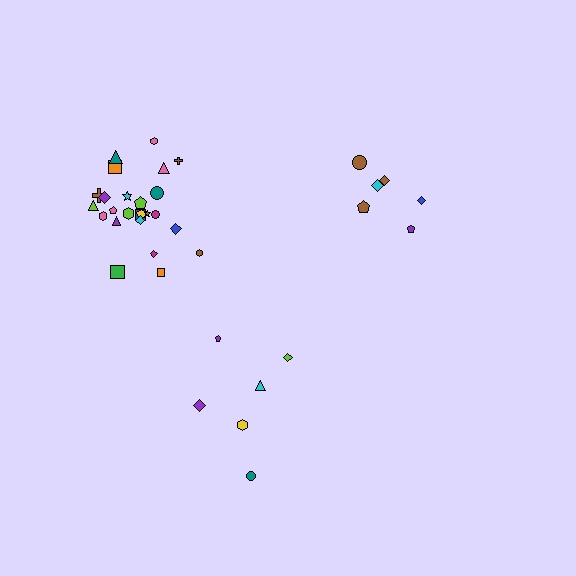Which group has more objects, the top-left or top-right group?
The top-left group.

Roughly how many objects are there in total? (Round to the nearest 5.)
Roughly 35 objects in total.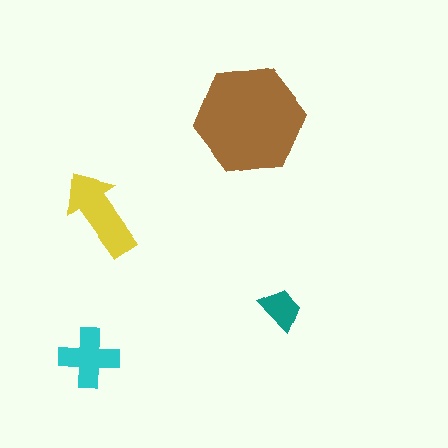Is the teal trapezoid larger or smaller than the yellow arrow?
Smaller.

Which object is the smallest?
The teal trapezoid.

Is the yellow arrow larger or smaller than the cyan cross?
Larger.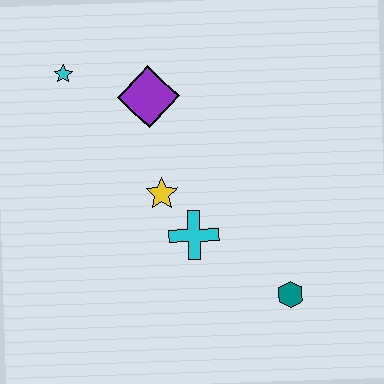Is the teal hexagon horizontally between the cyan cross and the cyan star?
No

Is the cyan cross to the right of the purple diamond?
Yes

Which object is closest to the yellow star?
The cyan cross is closest to the yellow star.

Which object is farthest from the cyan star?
The teal hexagon is farthest from the cyan star.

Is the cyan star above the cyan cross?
Yes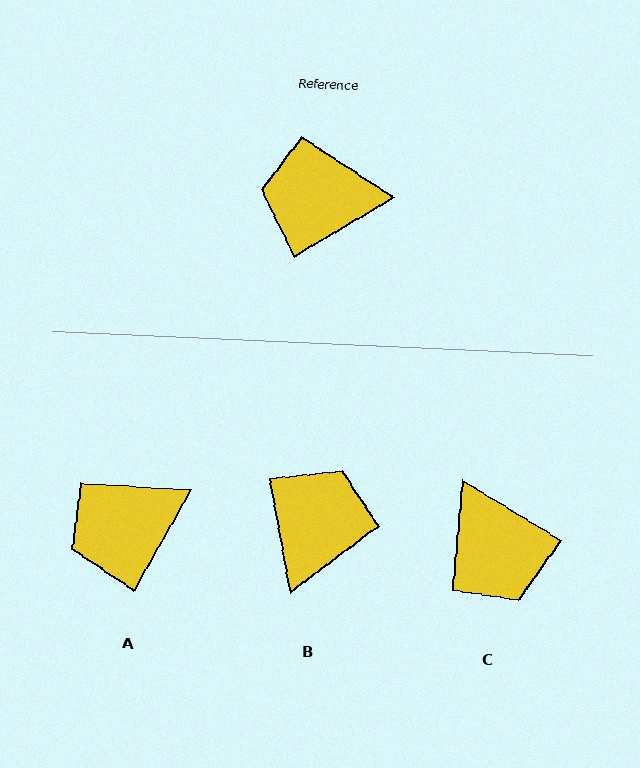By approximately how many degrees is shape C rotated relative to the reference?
Approximately 118 degrees counter-clockwise.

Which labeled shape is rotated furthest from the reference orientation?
C, about 118 degrees away.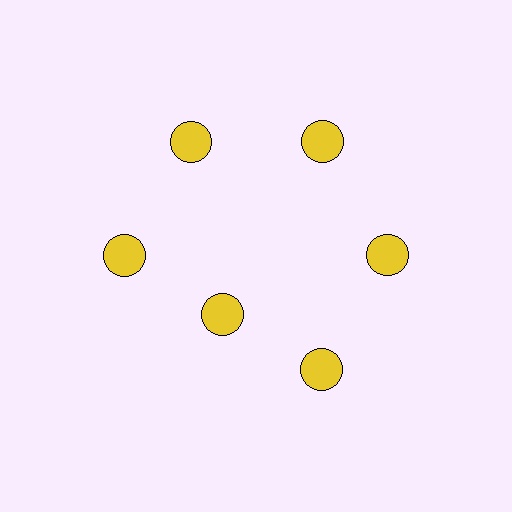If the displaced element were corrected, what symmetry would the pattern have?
It would have 6-fold rotational symmetry — the pattern would map onto itself every 60 degrees.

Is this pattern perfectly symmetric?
No. The 6 yellow circles are arranged in a ring, but one element near the 7 o'clock position is pulled inward toward the center, breaking the 6-fold rotational symmetry.